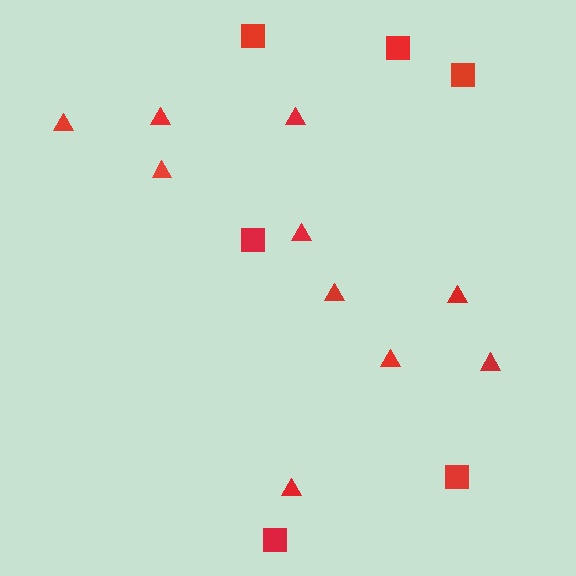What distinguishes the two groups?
There are 2 groups: one group of squares (6) and one group of triangles (10).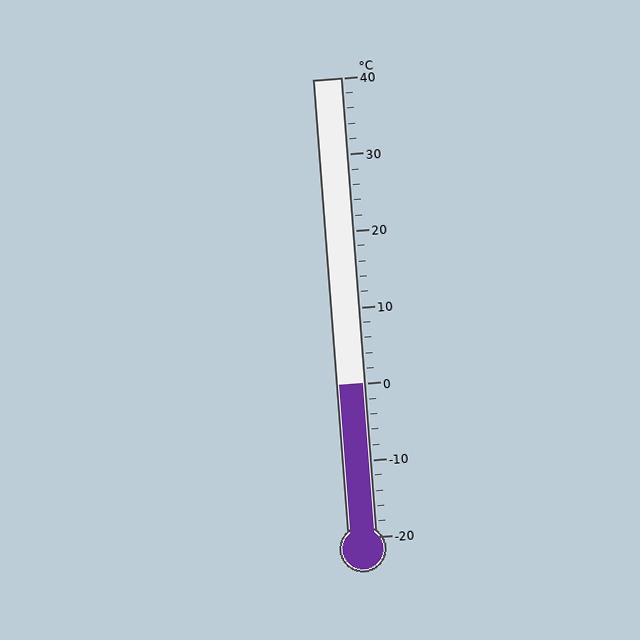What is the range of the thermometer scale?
The thermometer scale ranges from -20°C to 40°C.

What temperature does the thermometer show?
The thermometer shows approximately 0°C.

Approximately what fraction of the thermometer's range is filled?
The thermometer is filled to approximately 35% of its range.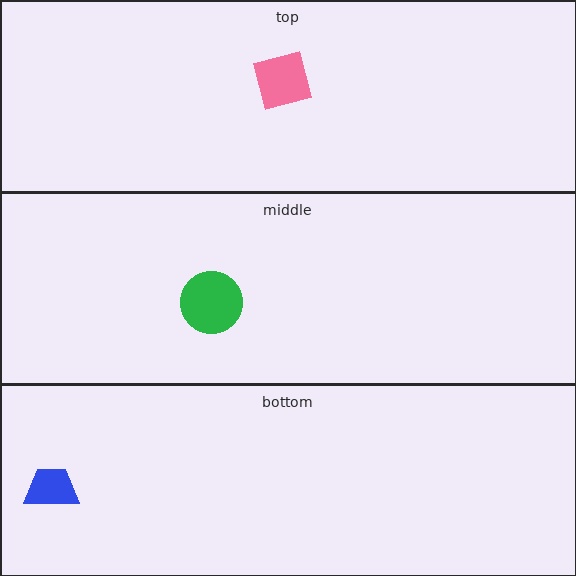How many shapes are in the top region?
1.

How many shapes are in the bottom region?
1.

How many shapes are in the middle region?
1.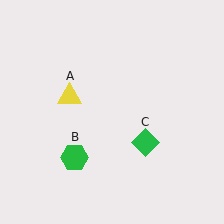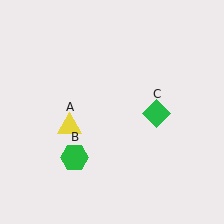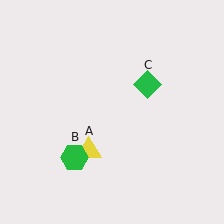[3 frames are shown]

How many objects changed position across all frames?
2 objects changed position: yellow triangle (object A), green diamond (object C).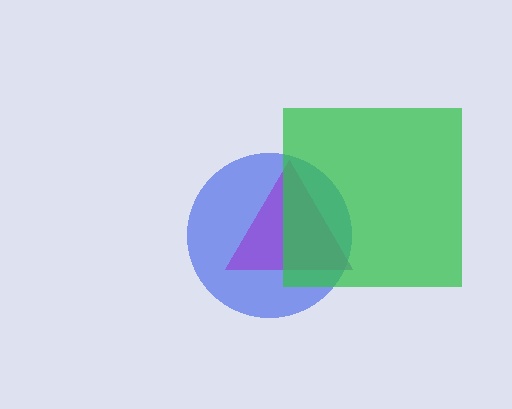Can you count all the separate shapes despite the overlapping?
Yes, there are 3 separate shapes.